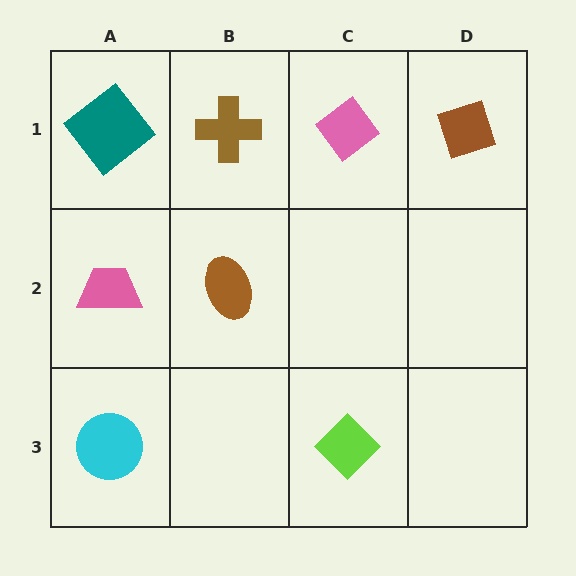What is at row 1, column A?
A teal diamond.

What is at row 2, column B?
A brown ellipse.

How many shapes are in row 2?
2 shapes.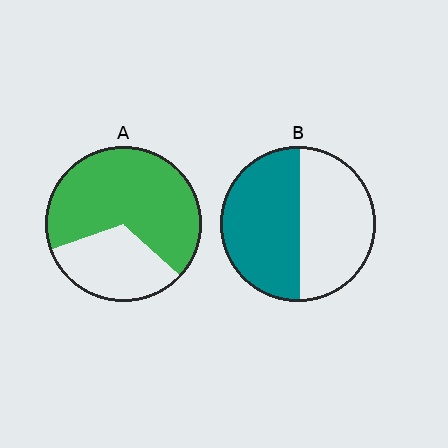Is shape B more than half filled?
Roughly half.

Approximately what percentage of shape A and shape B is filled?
A is approximately 65% and B is approximately 50%.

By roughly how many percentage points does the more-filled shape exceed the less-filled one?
By roughly 15 percentage points (A over B).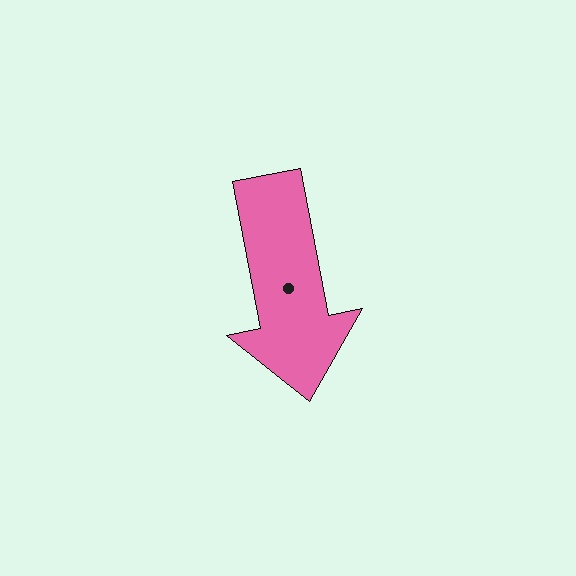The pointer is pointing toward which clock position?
Roughly 6 o'clock.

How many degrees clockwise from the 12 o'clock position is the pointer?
Approximately 169 degrees.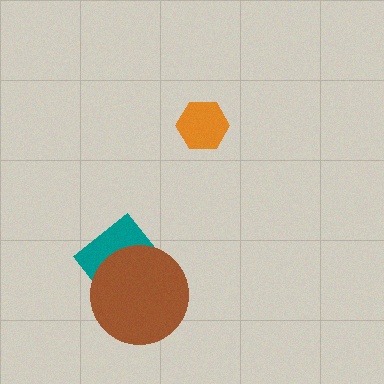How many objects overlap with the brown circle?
1 object overlaps with the brown circle.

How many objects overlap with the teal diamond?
1 object overlaps with the teal diamond.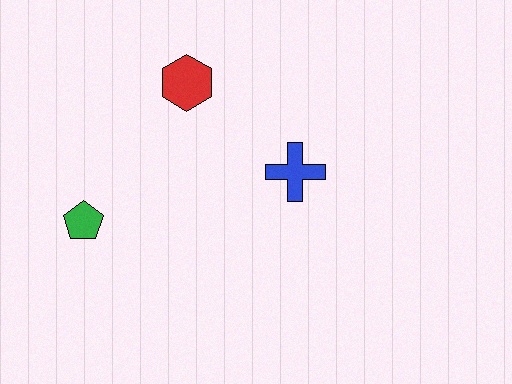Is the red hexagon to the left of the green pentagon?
No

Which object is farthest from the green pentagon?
The blue cross is farthest from the green pentagon.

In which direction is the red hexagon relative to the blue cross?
The red hexagon is to the left of the blue cross.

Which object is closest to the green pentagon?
The red hexagon is closest to the green pentagon.